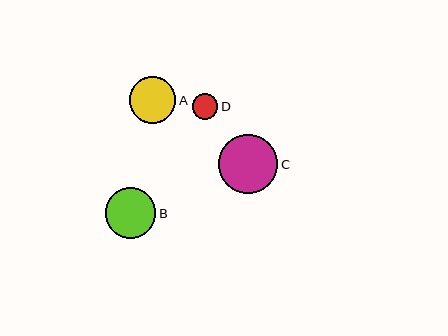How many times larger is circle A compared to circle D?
Circle A is approximately 1.8 times the size of circle D.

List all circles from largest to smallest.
From largest to smallest: C, B, A, D.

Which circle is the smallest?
Circle D is the smallest with a size of approximately 25 pixels.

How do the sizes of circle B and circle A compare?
Circle B and circle A are approximately the same size.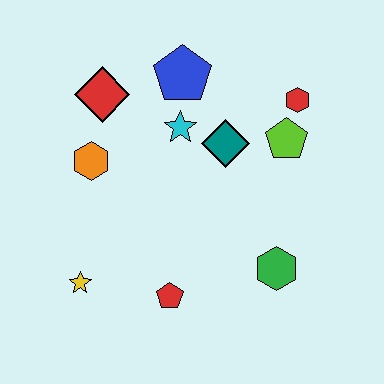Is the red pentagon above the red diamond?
No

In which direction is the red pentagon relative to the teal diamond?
The red pentagon is below the teal diamond.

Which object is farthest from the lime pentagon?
The yellow star is farthest from the lime pentagon.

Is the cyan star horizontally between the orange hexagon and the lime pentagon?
Yes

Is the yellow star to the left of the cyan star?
Yes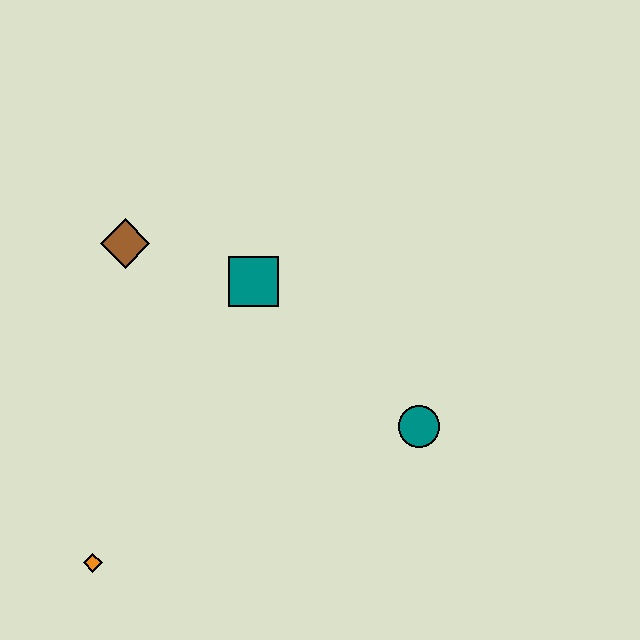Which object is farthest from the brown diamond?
The teal circle is farthest from the brown diamond.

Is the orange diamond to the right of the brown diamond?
No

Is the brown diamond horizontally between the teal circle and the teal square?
No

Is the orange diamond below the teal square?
Yes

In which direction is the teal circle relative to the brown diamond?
The teal circle is to the right of the brown diamond.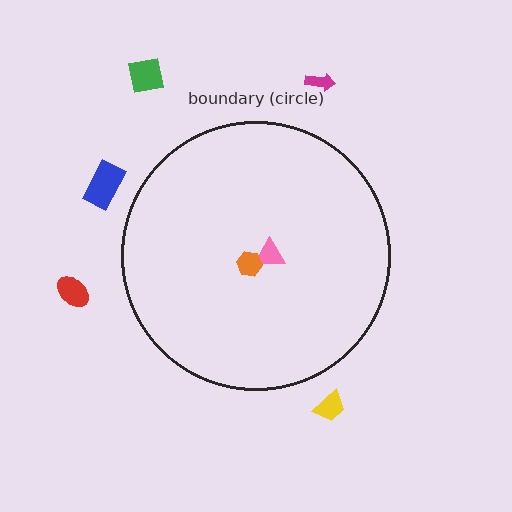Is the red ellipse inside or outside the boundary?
Outside.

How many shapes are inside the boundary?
2 inside, 5 outside.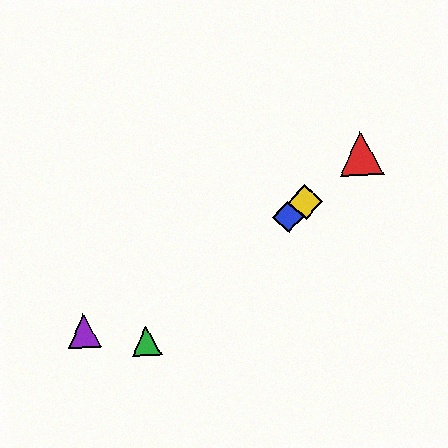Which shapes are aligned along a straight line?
The red triangle, the blue diamond, the green triangle, the yellow diamond are aligned along a straight line.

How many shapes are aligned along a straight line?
4 shapes (the red triangle, the blue diamond, the green triangle, the yellow diamond) are aligned along a straight line.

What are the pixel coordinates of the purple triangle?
The purple triangle is at (84, 331).